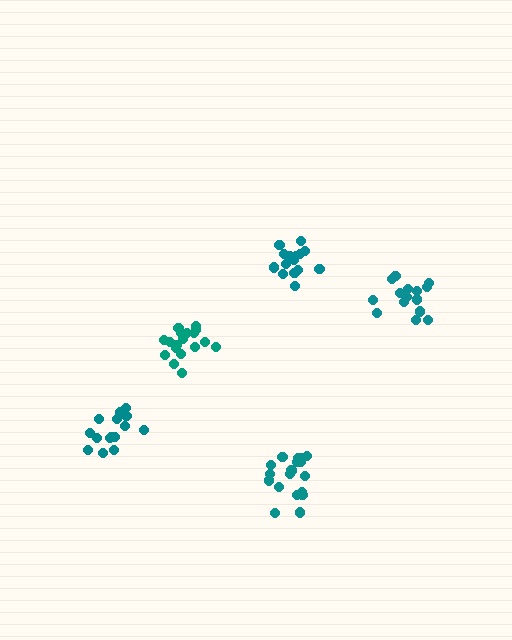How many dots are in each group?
Group 1: 16 dots, Group 2: 15 dots, Group 3: 15 dots, Group 4: 19 dots, Group 5: 18 dots (83 total).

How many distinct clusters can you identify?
There are 5 distinct clusters.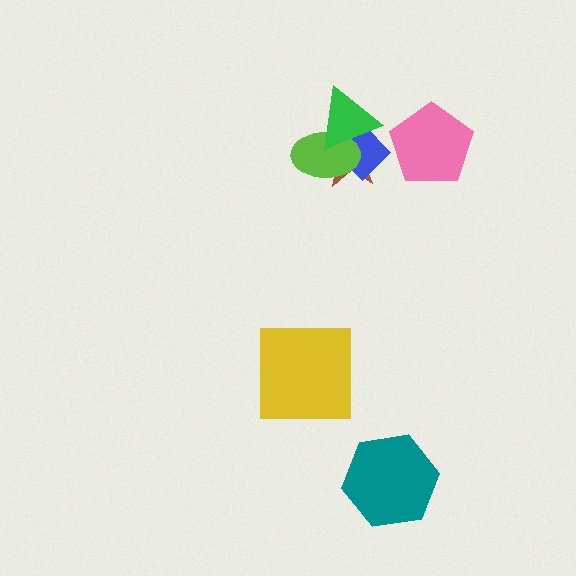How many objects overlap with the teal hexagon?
0 objects overlap with the teal hexagon.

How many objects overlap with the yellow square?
0 objects overlap with the yellow square.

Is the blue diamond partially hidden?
Yes, it is partially covered by another shape.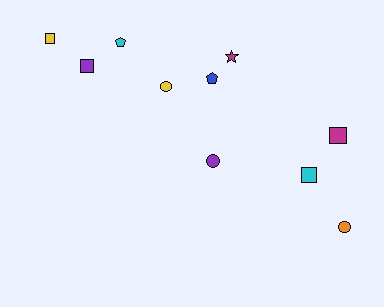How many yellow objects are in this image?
There are 2 yellow objects.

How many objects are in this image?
There are 10 objects.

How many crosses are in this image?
There are no crosses.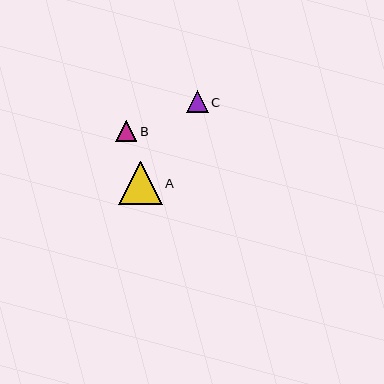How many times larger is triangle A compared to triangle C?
Triangle A is approximately 2.0 times the size of triangle C.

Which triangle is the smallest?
Triangle B is the smallest with a size of approximately 22 pixels.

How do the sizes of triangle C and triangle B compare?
Triangle C and triangle B are approximately the same size.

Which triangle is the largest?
Triangle A is the largest with a size of approximately 44 pixels.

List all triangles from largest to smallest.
From largest to smallest: A, C, B.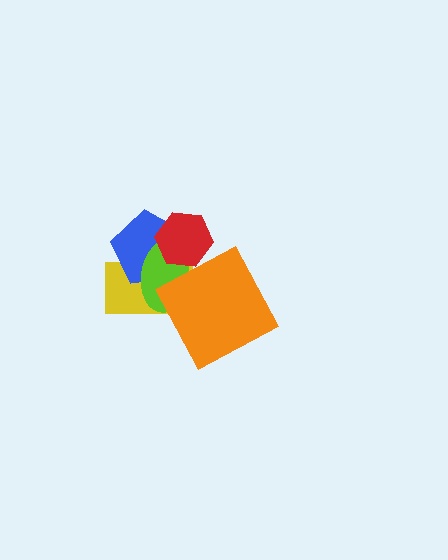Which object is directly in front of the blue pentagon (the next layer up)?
The lime ellipse is directly in front of the blue pentagon.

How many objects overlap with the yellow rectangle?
4 objects overlap with the yellow rectangle.